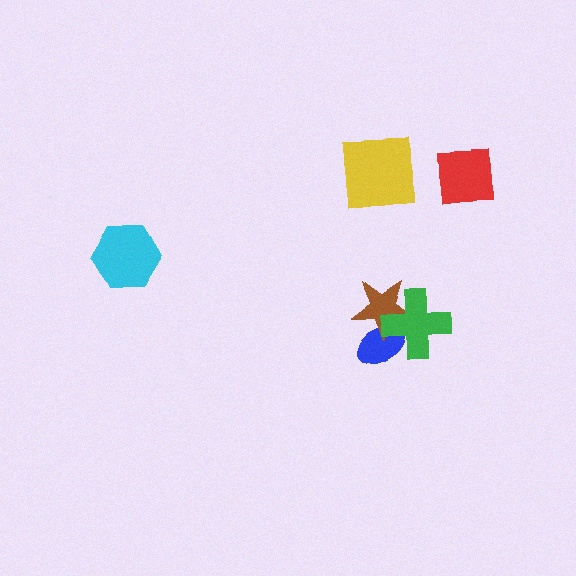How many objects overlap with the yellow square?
0 objects overlap with the yellow square.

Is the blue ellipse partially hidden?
Yes, it is partially covered by another shape.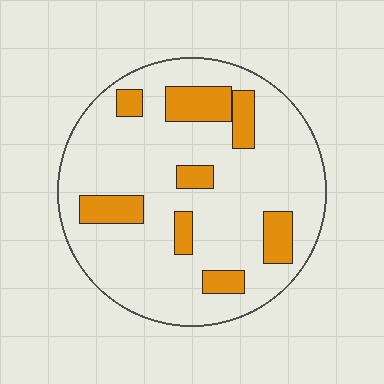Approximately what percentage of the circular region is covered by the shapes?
Approximately 20%.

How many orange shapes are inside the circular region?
8.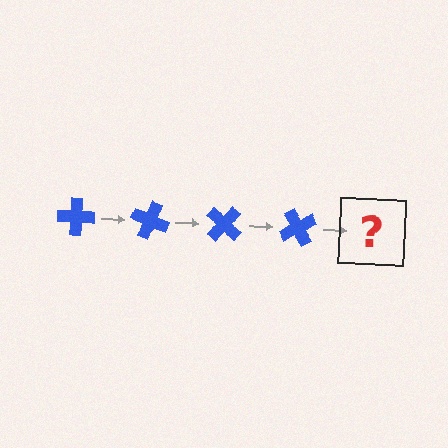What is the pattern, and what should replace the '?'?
The pattern is that the cross rotates 20 degrees each step. The '?' should be a blue cross rotated 80 degrees.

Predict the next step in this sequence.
The next step is a blue cross rotated 80 degrees.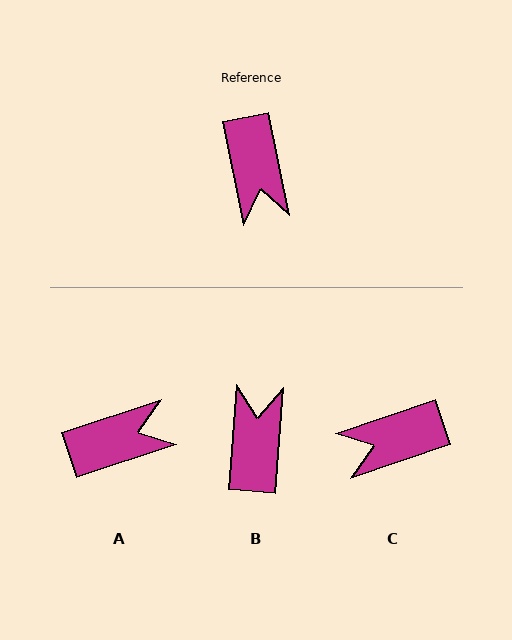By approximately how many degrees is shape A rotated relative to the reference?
Approximately 97 degrees counter-clockwise.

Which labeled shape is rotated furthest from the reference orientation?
B, about 164 degrees away.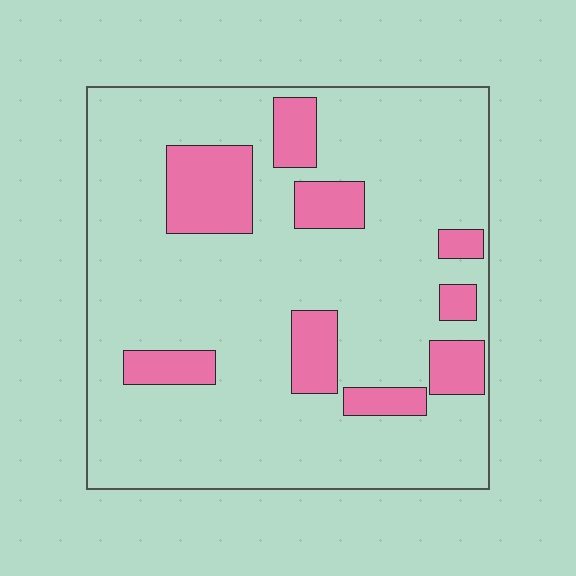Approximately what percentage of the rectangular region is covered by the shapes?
Approximately 20%.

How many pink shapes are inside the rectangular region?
9.